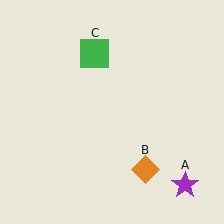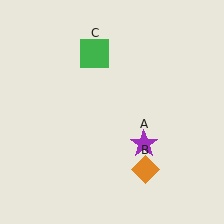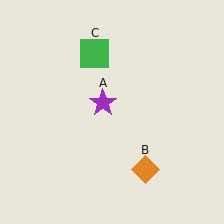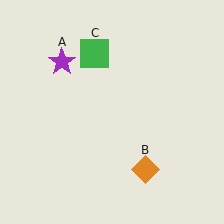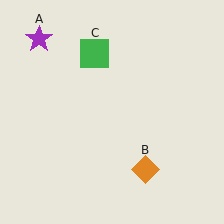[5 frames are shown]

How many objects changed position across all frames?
1 object changed position: purple star (object A).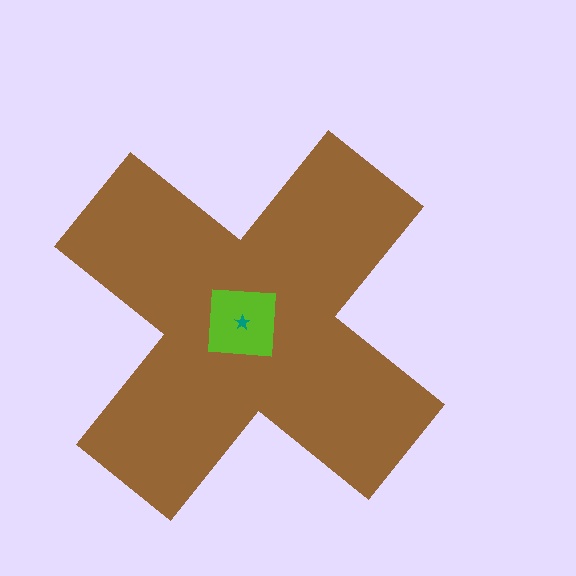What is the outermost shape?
The brown cross.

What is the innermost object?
The teal star.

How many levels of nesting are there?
3.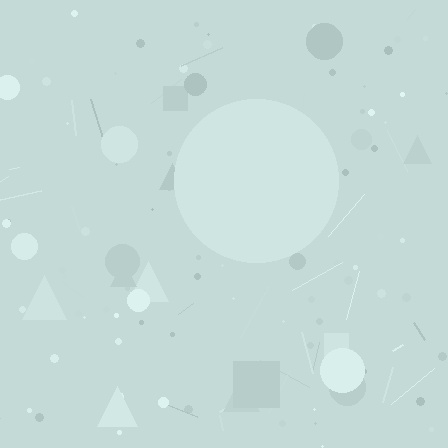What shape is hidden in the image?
A circle is hidden in the image.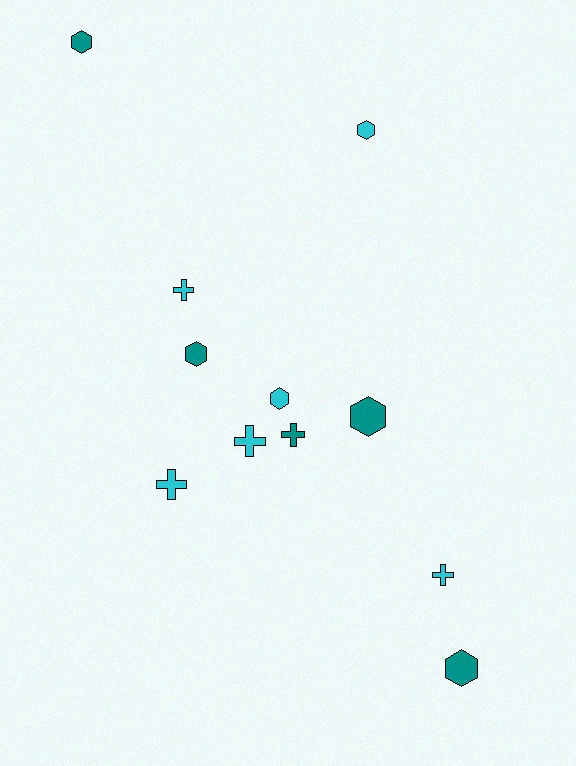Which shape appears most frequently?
Hexagon, with 6 objects.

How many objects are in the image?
There are 11 objects.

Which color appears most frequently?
Cyan, with 6 objects.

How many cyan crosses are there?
There are 4 cyan crosses.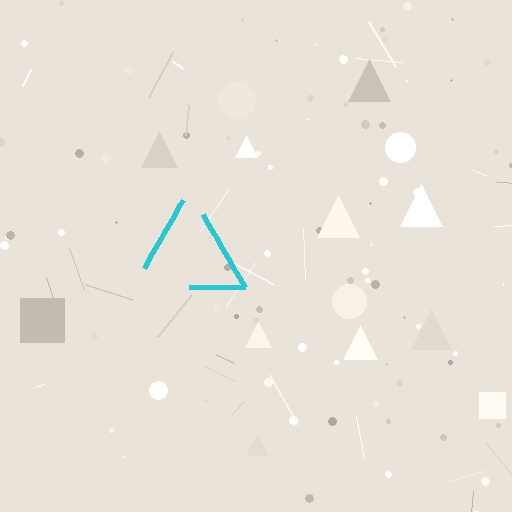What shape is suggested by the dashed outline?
The dashed outline suggests a triangle.